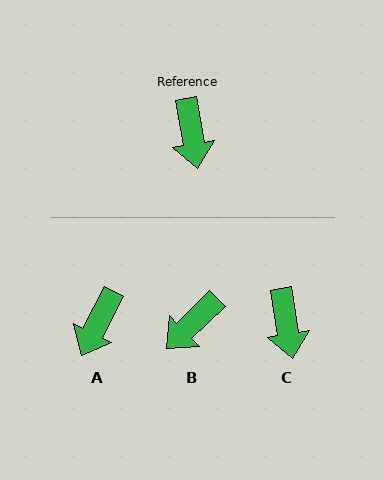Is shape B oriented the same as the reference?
No, it is off by about 55 degrees.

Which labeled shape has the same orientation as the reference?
C.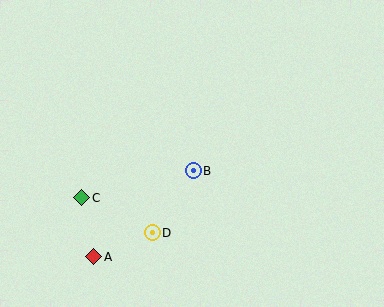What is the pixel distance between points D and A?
The distance between D and A is 63 pixels.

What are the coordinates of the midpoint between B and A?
The midpoint between B and A is at (143, 214).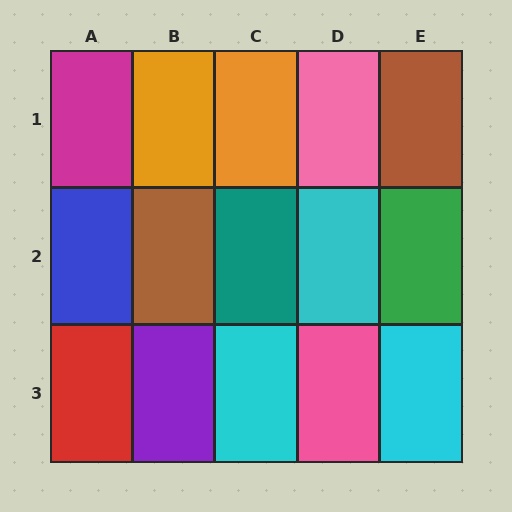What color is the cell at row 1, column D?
Pink.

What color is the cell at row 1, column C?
Orange.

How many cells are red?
1 cell is red.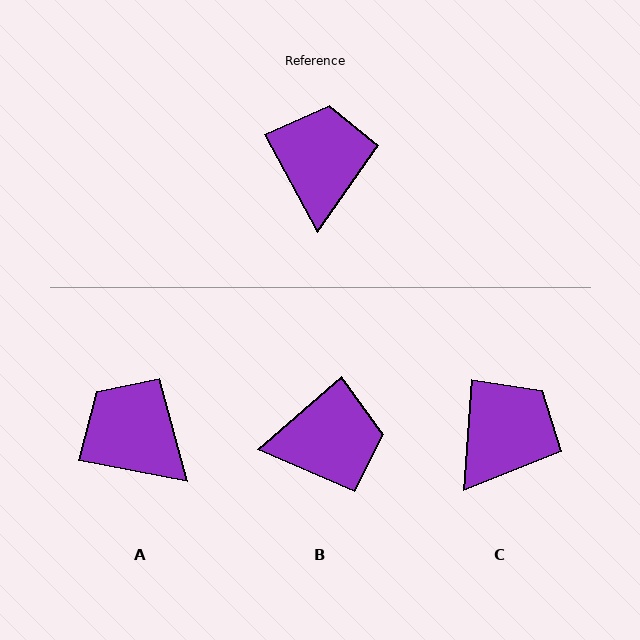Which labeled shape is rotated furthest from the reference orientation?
B, about 78 degrees away.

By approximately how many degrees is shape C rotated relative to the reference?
Approximately 33 degrees clockwise.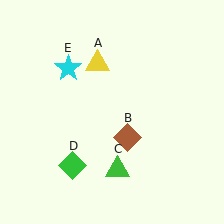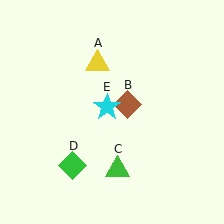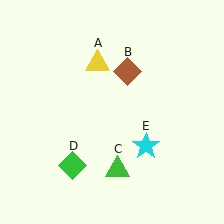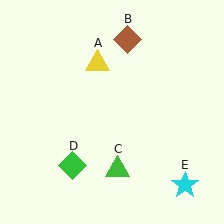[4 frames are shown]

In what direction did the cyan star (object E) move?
The cyan star (object E) moved down and to the right.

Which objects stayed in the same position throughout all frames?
Yellow triangle (object A) and green triangle (object C) and green diamond (object D) remained stationary.